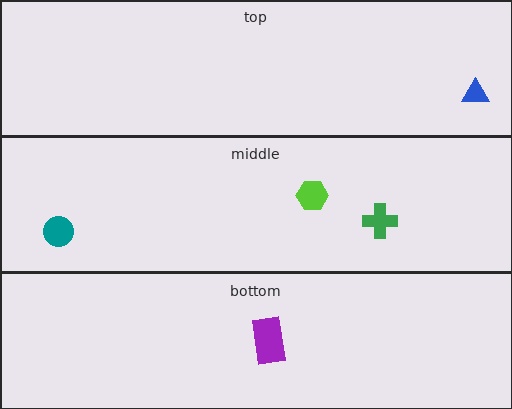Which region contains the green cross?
The middle region.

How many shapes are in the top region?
1.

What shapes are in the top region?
The blue triangle.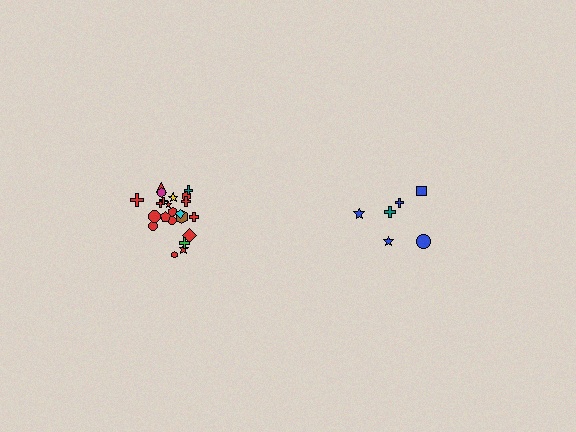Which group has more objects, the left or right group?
The left group.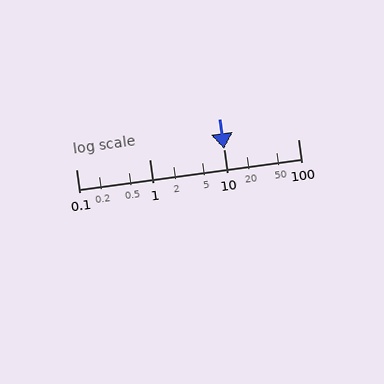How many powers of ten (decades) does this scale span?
The scale spans 3 decades, from 0.1 to 100.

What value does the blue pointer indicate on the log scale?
The pointer indicates approximately 10.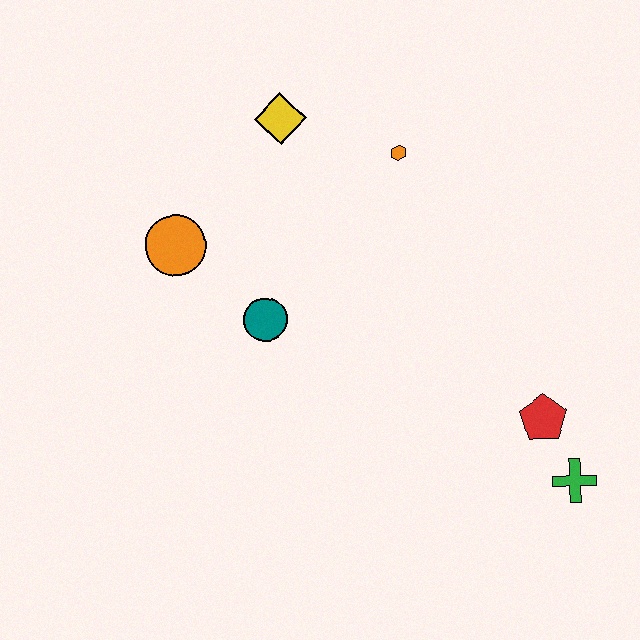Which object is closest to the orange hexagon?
The yellow diamond is closest to the orange hexagon.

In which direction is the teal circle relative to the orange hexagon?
The teal circle is below the orange hexagon.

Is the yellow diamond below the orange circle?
No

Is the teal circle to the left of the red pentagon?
Yes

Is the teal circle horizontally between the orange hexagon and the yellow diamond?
No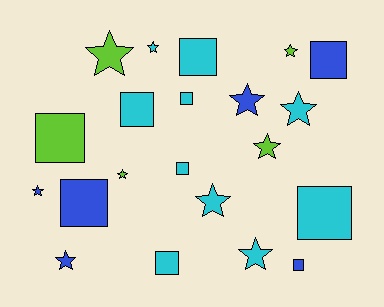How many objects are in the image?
There are 21 objects.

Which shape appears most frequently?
Star, with 11 objects.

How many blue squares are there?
There are 3 blue squares.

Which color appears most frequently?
Cyan, with 10 objects.